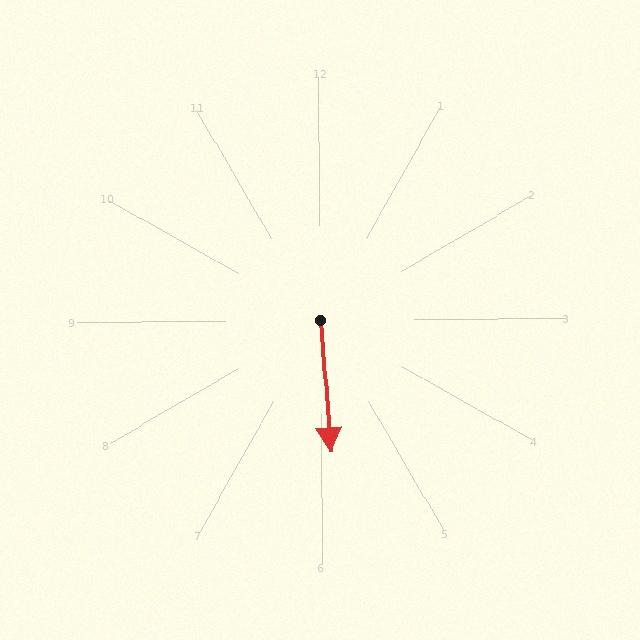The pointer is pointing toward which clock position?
Roughly 6 o'clock.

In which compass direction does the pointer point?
South.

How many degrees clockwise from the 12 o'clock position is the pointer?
Approximately 176 degrees.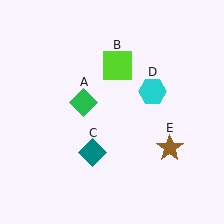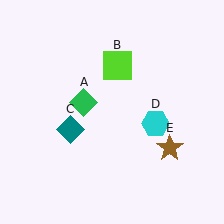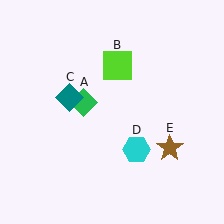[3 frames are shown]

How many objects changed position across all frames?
2 objects changed position: teal diamond (object C), cyan hexagon (object D).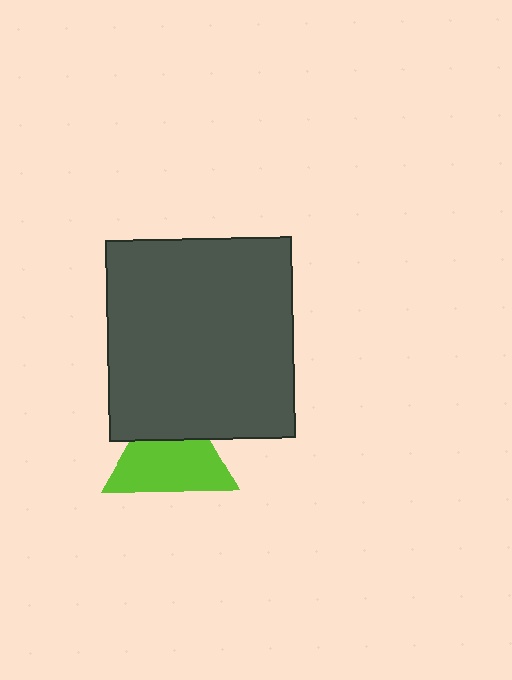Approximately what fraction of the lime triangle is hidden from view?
Roughly 34% of the lime triangle is hidden behind the dark gray rectangle.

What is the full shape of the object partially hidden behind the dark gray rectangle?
The partially hidden object is a lime triangle.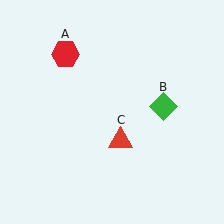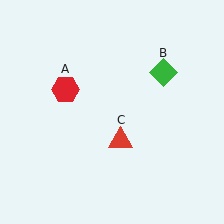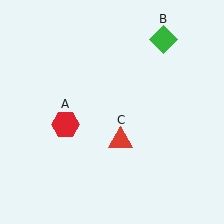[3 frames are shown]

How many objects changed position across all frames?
2 objects changed position: red hexagon (object A), green diamond (object B).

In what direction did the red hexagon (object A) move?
The red hexagon (object A) moved down.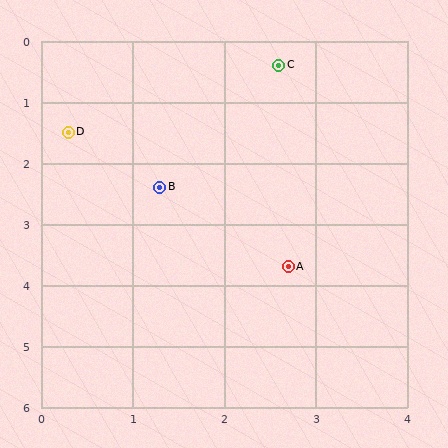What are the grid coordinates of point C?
Point C is at approximately (2.6, 0.4).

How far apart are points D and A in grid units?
Points D and A are about 3.3 grid units apart.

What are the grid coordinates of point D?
Point D is at approximately (0.3, 1.5).